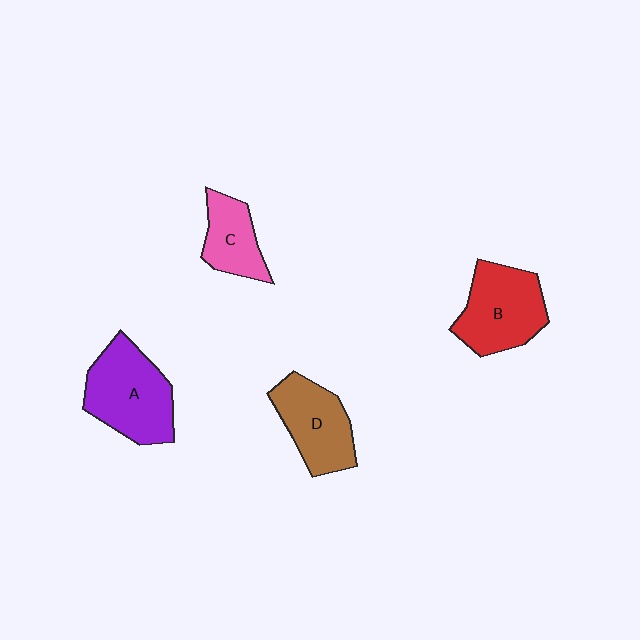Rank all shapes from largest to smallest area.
From largest to smallest: A (purple), B (red), D (brown), C (pink).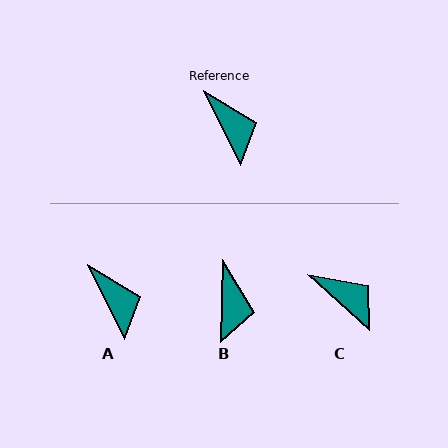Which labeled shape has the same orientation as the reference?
A.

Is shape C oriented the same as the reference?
No, it is off by about 21 degrees.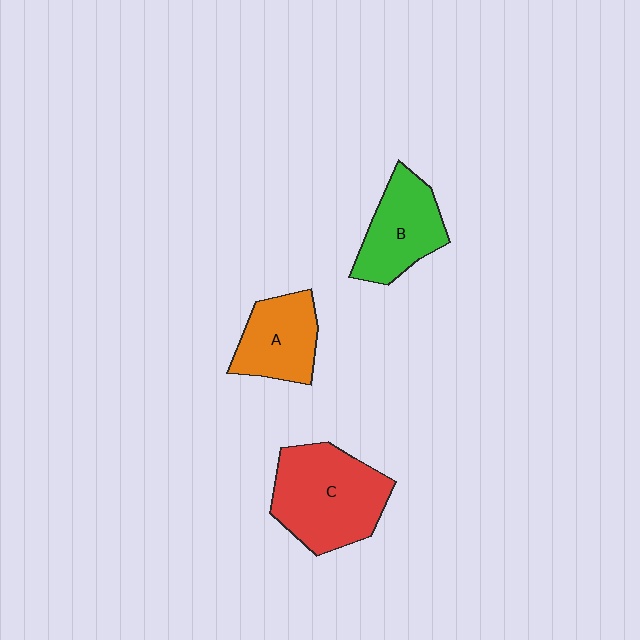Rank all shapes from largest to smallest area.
From largest to smallest: C (red), B (green), A (orange).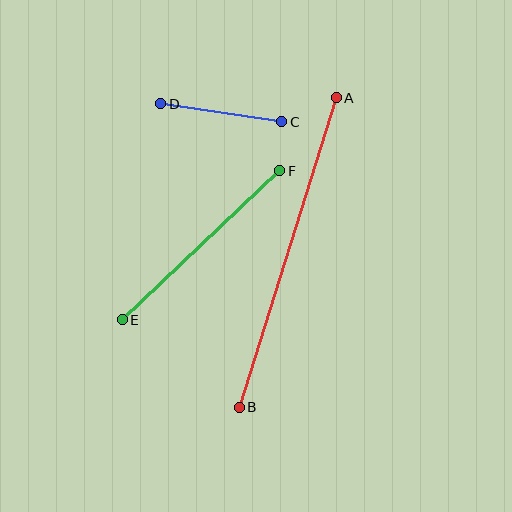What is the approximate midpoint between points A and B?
The midpoint is at approximately (288, 253) pixels.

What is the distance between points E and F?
The distance is approximately 217 pixels.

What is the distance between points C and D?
The distance is approximately 122 pixels.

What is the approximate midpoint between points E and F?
The midpoint is at approximately (201, 245) pixels.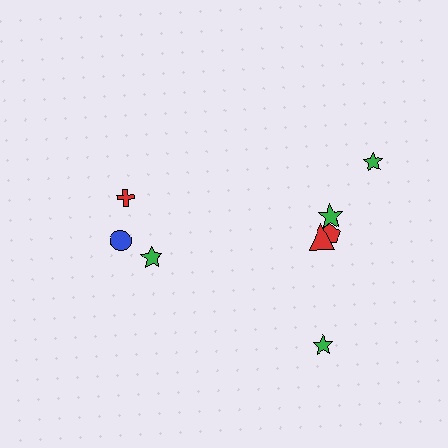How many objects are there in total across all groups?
There are 8 objects.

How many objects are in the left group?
There are 3 objects.